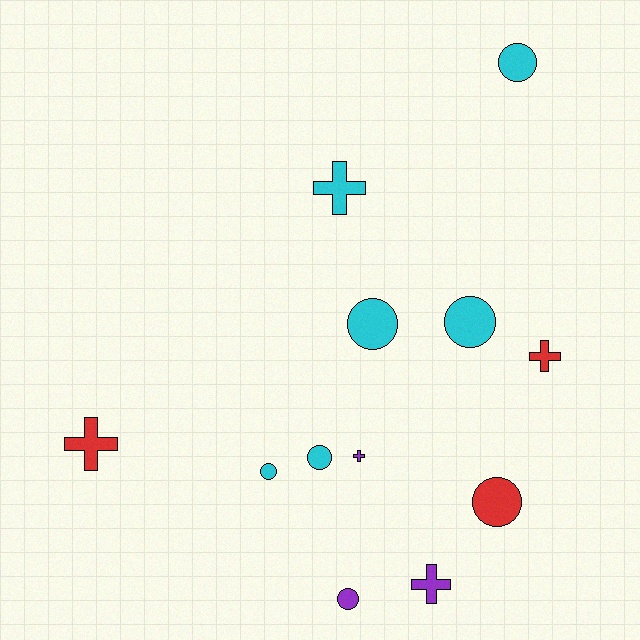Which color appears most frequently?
Cyan, with 6 objects.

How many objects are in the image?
There are 12 objects.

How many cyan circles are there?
There are 5 cyan circles.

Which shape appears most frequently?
Circle, with 7 objects.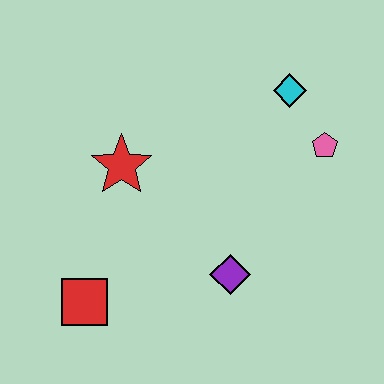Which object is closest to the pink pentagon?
The cyan diamond is closest to the pink pentagon.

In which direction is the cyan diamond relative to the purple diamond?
The cyan diamond is above the purple diamond.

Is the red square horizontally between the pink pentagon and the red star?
No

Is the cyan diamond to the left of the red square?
No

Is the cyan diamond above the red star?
Yes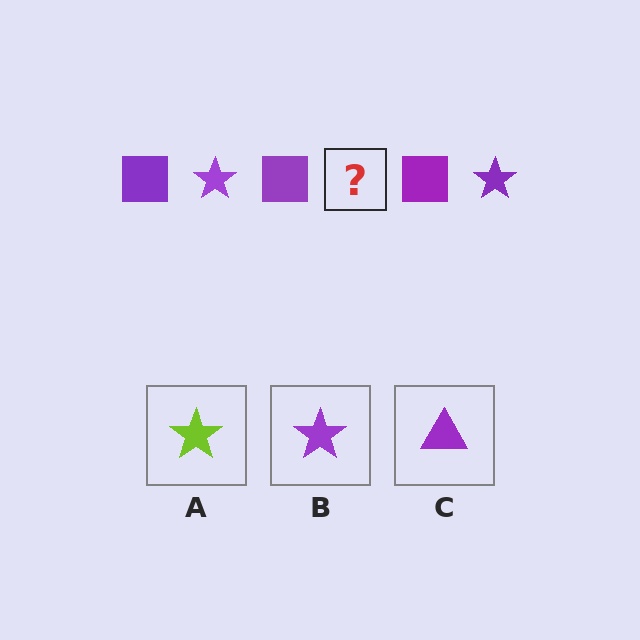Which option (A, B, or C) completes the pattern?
B.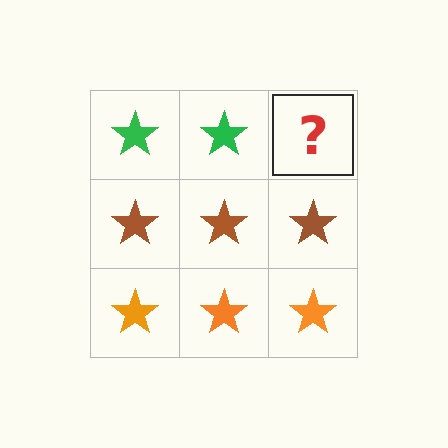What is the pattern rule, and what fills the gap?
The rule is that each row has a consistent color. The gap should be filled with a green star.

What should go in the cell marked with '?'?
The missing cell should contain a green star.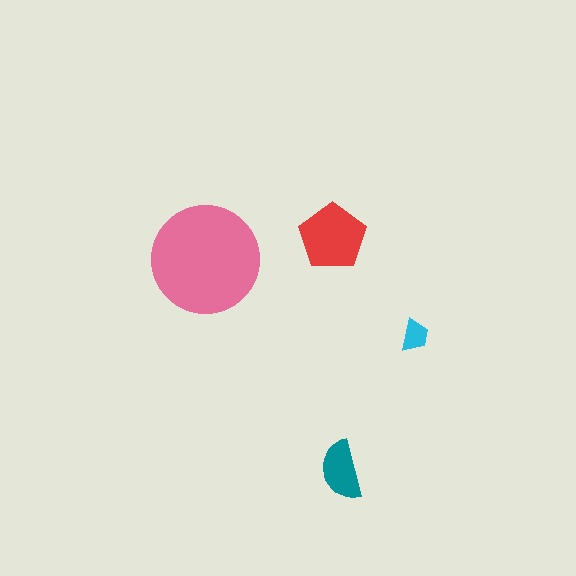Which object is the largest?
The pink circle.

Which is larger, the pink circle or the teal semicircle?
The pink circle.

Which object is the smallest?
The cyan trapezoid.